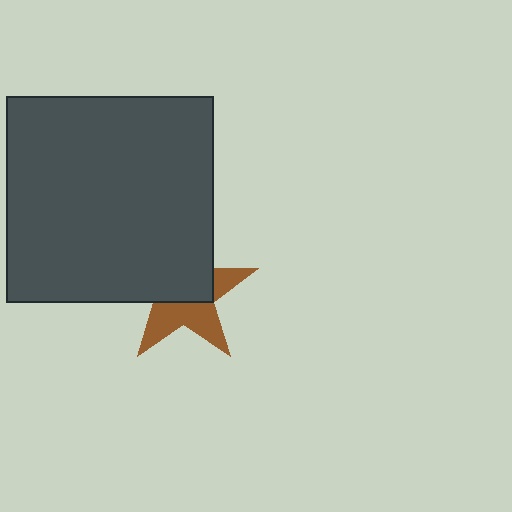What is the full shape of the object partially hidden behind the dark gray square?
The partially hidden object is a brown star.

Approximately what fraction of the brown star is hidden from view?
Roughly 54% of the brown star is hidden behind the dark gray square.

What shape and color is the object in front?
The object in front is a dark gray square.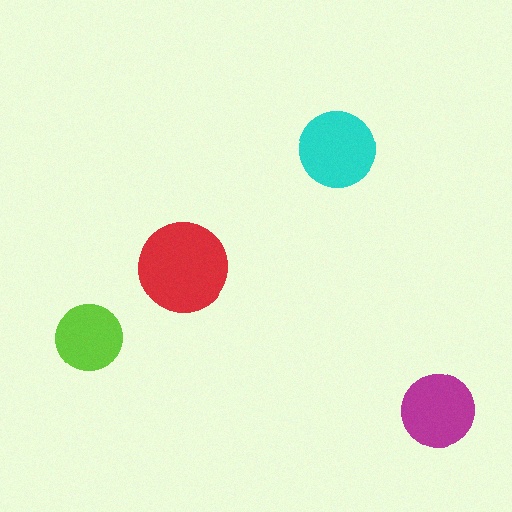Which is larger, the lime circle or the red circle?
The red one.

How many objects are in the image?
There are 4 objects in the image.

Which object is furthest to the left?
The lime circle is leftmost.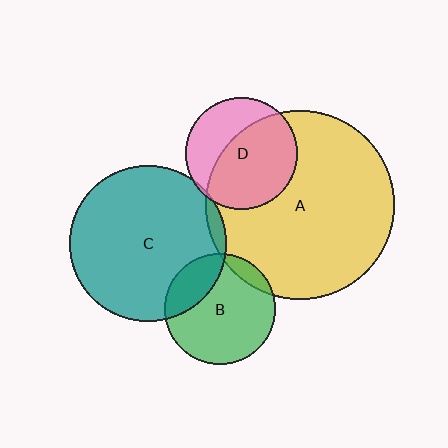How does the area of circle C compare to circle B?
Approximately 2.0 times.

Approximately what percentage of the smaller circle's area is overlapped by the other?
Approximately 10%.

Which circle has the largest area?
Circle A (yellow).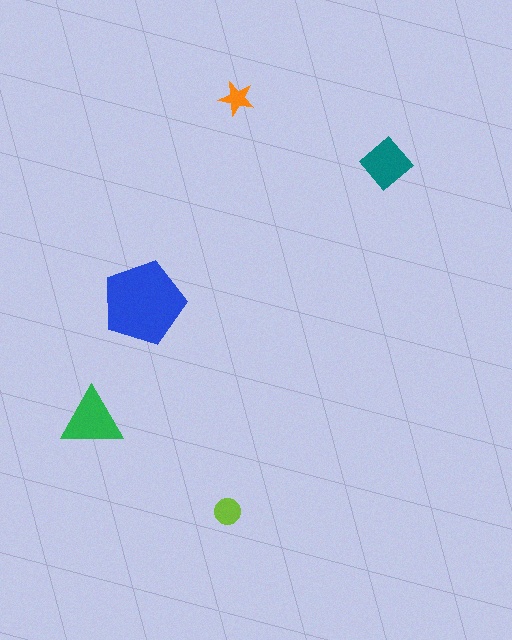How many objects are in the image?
There are 5 objects in the image.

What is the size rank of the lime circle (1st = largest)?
4th.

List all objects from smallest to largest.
The orange star, the lime circle, the teal diamond, the green triangle, the blue pentagon.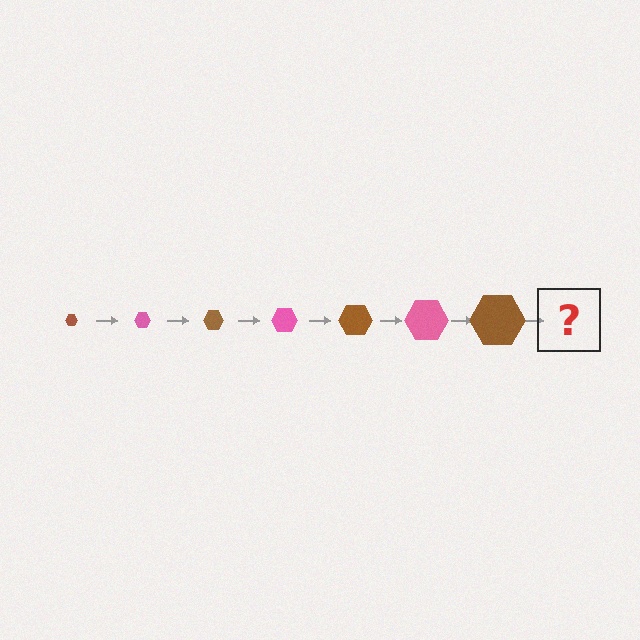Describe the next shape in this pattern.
It should be a pink hexagon, larger than the previous one.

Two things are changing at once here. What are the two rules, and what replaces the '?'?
The two rules are that the hexagon grows larger each step and the color cycles through brown and pink. The '?' should be a pink hexagon, larger than the previous one.